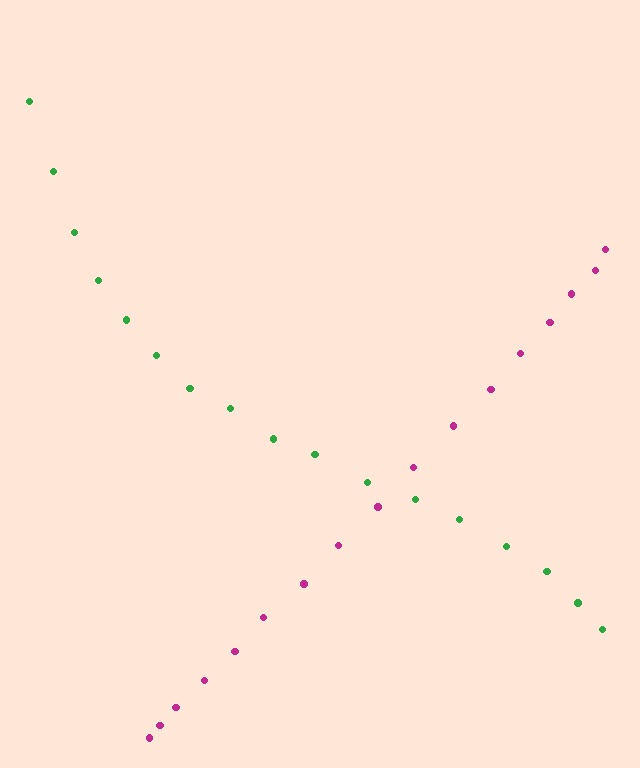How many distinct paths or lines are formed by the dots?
There are 2 distinct paths.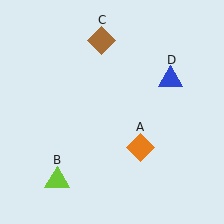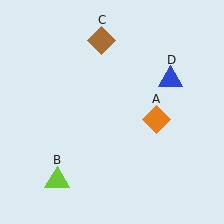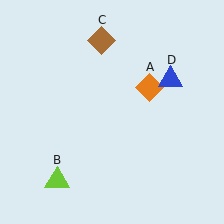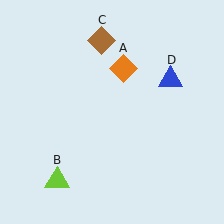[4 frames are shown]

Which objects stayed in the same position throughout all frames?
Lime triangle (object B) and brown diamond (object C) and blue triangle (object D) remained stationary.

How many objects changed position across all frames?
1 object changed position: orange diamond (object A).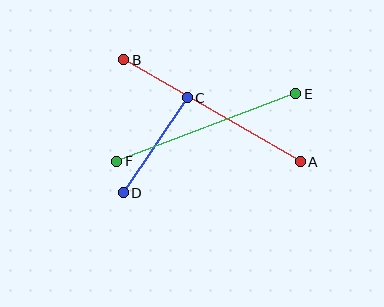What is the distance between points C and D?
The distance is approximately 115 pixels.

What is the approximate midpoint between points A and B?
The midpoint is at approximately (212, 111) pixels.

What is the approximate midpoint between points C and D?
The midpoint is at approximately (155, 145) pixels.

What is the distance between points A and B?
The distance is approximately 204 pixels.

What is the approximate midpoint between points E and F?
The midpoint is at approximately (206, 127) pixels.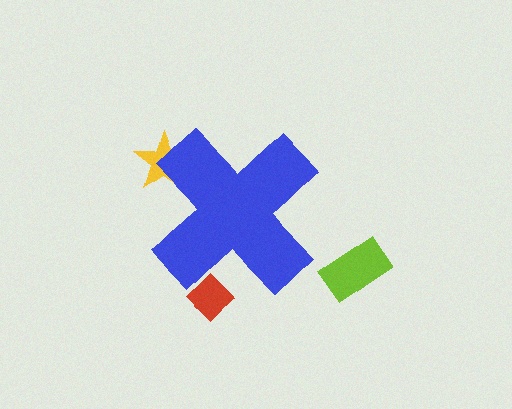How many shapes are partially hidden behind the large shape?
2 shapes are partially hidden.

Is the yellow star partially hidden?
Yes, the yellow star is partially hidden behind the blue cross.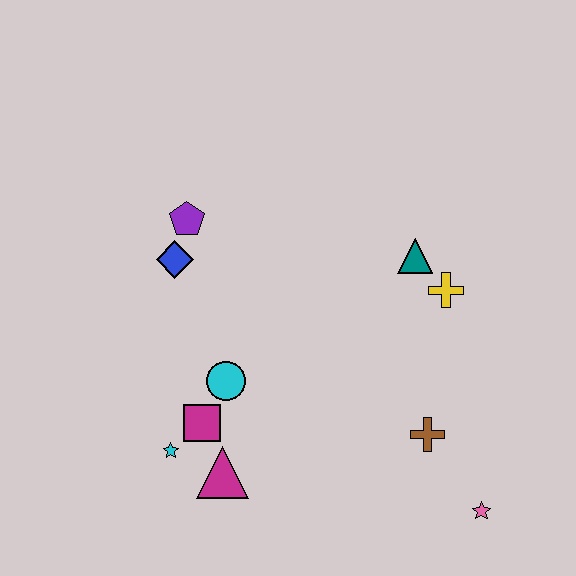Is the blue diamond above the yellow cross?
Yes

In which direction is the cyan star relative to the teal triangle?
The cyan star is to the left of the teal triangle.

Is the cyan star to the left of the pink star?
Yes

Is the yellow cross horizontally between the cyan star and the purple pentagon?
No